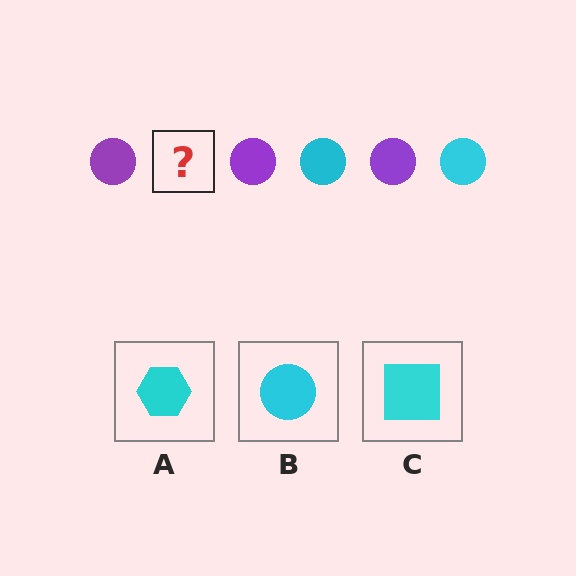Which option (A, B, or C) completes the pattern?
B.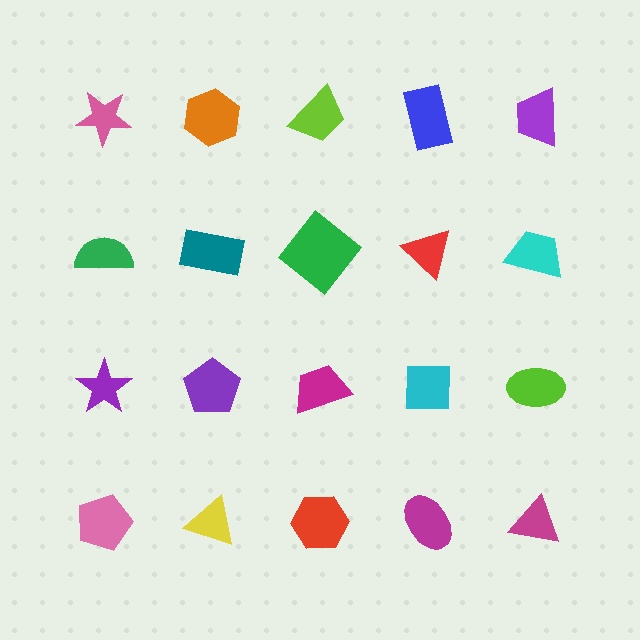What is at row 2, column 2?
A teal rectangle.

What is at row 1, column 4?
A blue rectangle.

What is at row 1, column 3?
A lime trapezoid.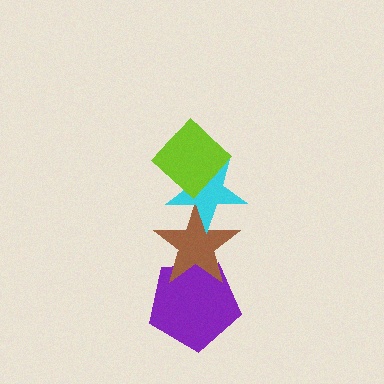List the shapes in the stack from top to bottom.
From top to bottom: the lime diamond, the cyan star, the brown star, the purple pentagon.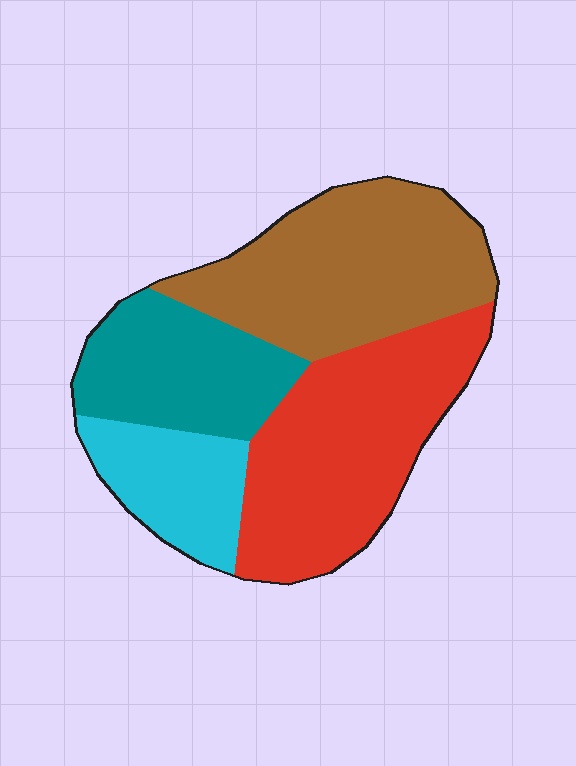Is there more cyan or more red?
Red.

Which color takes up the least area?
Cyan, at roughly 15%.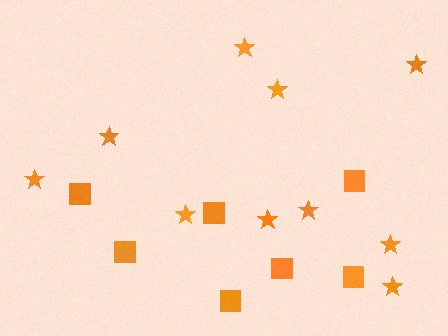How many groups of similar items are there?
There are 2 groups: one group of squares (7) and one group of stars (10).